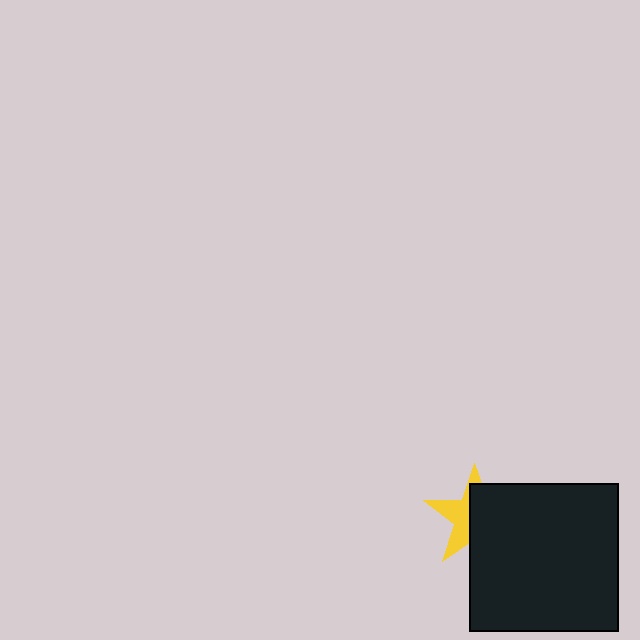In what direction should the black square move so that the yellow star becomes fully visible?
The black square should move right. That is the shortest direction to clear the overlap and leave the yellow star fully visible.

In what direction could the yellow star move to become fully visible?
The yellow star could move left. That would shift it out from behind the black square entirely.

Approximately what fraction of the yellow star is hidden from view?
Roughly 57% of the yellow star is hidden behind the black square.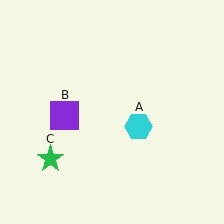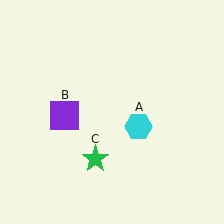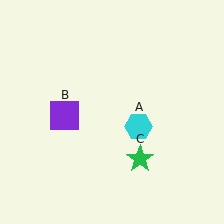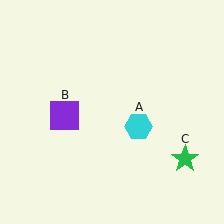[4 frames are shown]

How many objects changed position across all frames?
1 object changed position: green star (object C).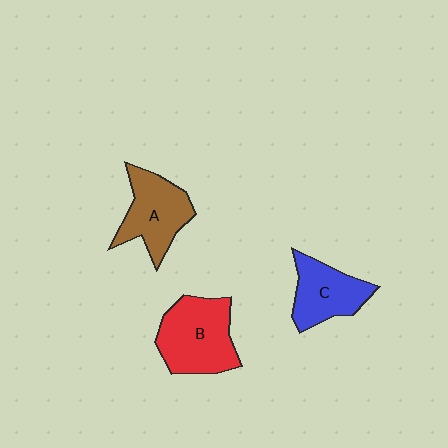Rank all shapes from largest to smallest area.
From largest to smallest: B (red), A (brown), C (blue).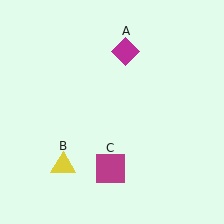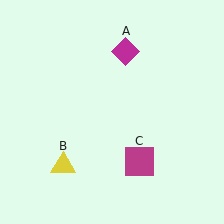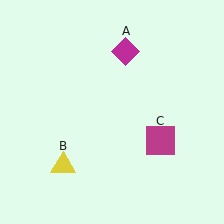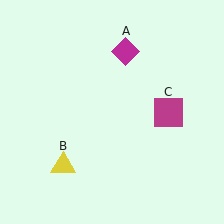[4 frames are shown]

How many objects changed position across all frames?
1 object changed position: magenta square (object C).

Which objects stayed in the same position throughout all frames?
Magenta diamond (object A) and yellow triangle (object B) remained stationary.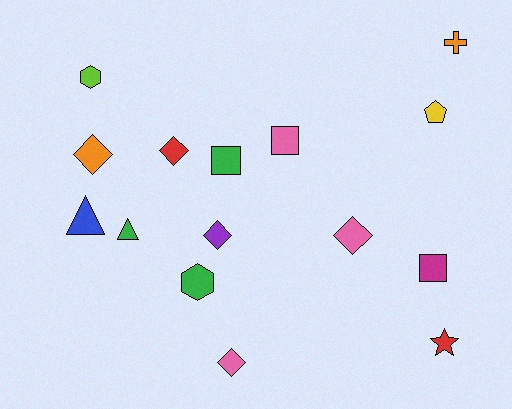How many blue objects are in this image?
There is 1 blue object.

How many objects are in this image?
There are 15 objects.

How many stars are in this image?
There is 1 star.